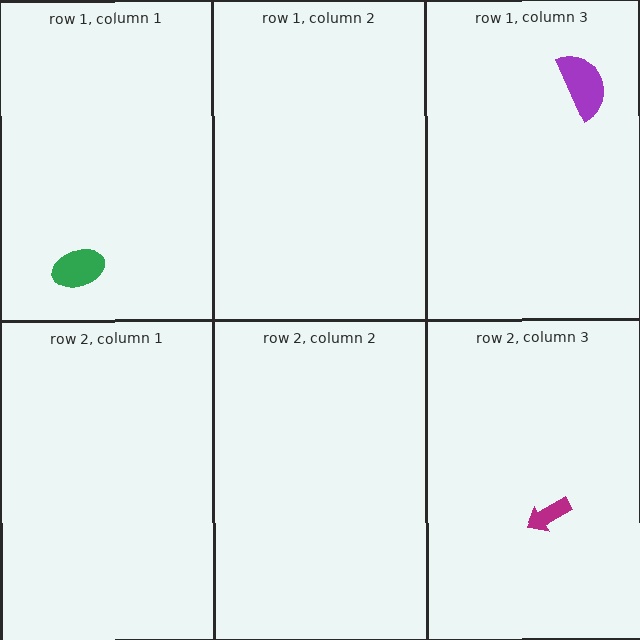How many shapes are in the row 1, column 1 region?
1.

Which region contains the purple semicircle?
The row 1, column 3 region.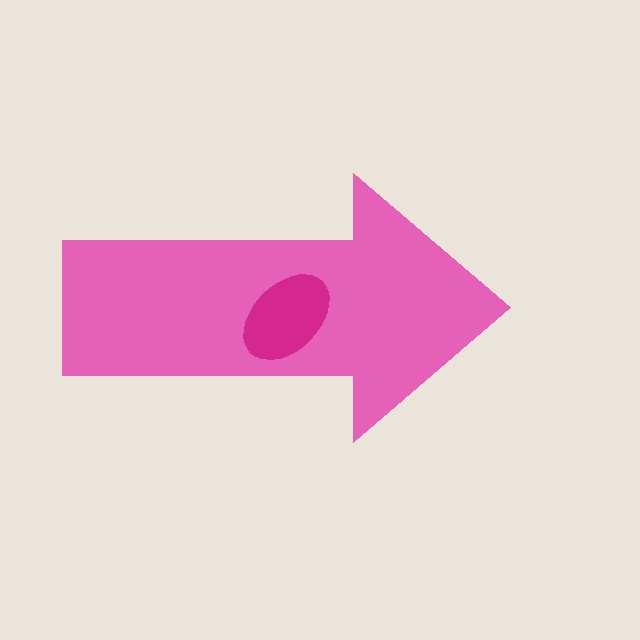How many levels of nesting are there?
2.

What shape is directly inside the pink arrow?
The magenta ellipse.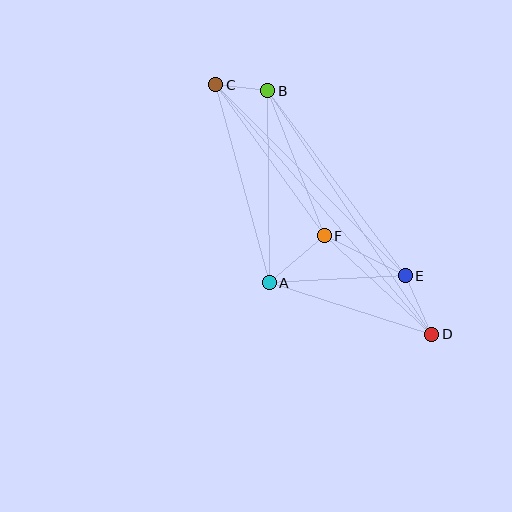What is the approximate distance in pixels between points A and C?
The distance between A and C is approximately 205 pixels.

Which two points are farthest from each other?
Points C and D are farthest from each other.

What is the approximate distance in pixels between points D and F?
The distance between D and F is approximately 145 pixels.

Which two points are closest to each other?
Points B and C are closest to each other.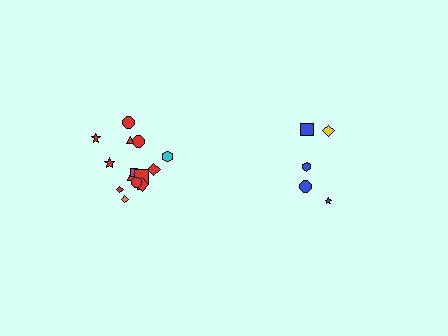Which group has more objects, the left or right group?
The left group.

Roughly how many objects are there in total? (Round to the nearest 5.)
Roughly 20 objects in total.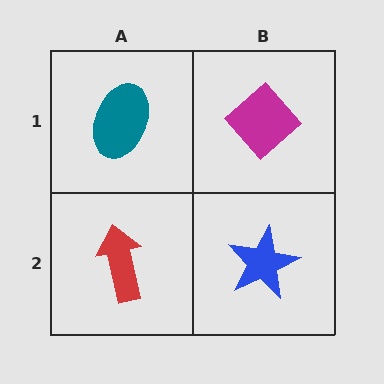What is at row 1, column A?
A teal ellipse.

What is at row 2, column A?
A red arrow.